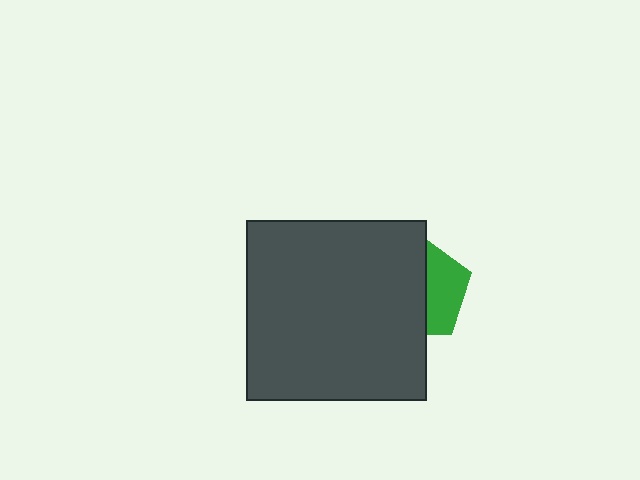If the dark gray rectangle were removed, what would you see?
You would see the complete green pentagon.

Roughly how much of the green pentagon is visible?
A small part of it is visible (roughly 39%).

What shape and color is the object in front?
The object in front is a dark gray rectangle.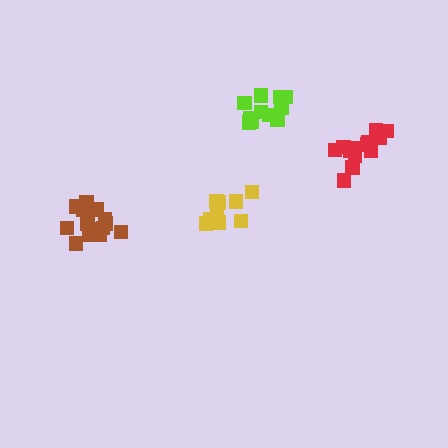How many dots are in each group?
Group 1: 13 dots, Group 2: 10 dots, Group 3: 11 dots, Group 4: 16 dots (50 total).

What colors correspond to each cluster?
The clusters are colored: red, yellow, lime, brown.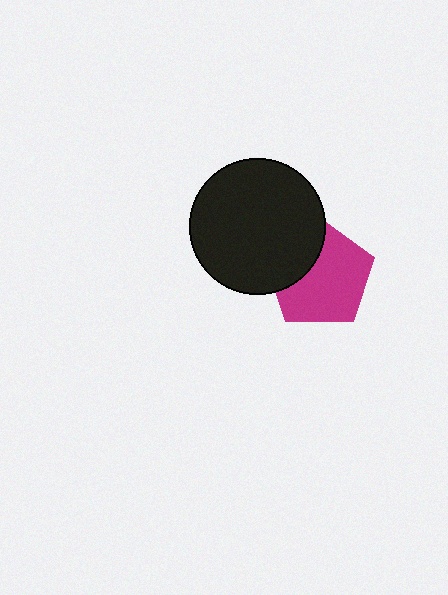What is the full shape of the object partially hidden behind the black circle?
The partially hidden object is a magenta pentagon.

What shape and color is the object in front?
The object in front is a black circle.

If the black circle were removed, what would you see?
You would see the complete magenta pentagon.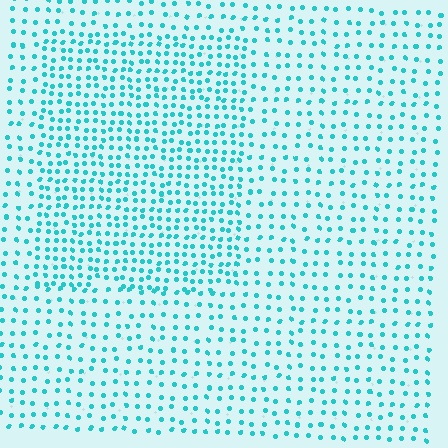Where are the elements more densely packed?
The elements are more densely packed inside the rectangle boundary.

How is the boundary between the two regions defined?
The boundary is defined by a change in element density (approximately 1.8x ratio). All elements are the same color, size, and shape.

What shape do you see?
I see a rectangle.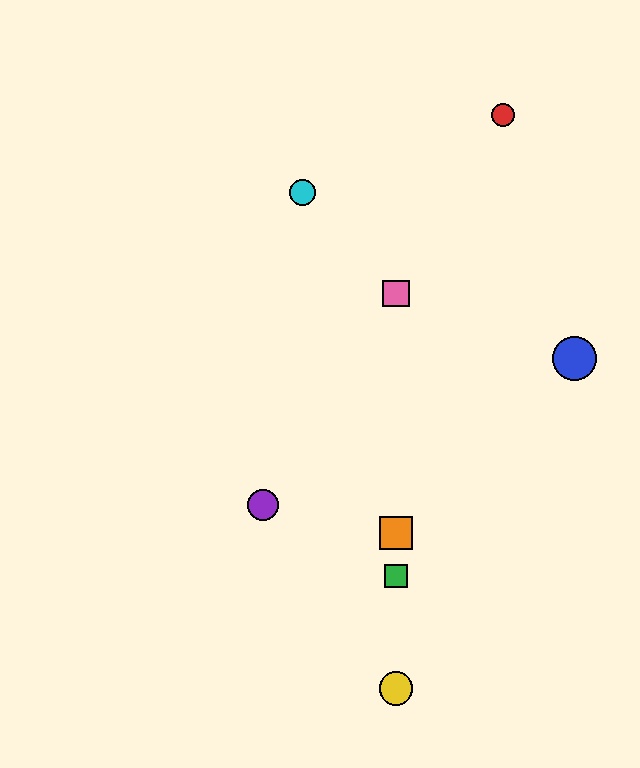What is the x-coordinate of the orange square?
The orange square is at x≈396.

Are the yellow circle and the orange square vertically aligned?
Yes, both are at x≈396.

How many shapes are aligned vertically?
4 shapes (the green square, the yellow circle, the orange square, the pink square) are aligned vertically.